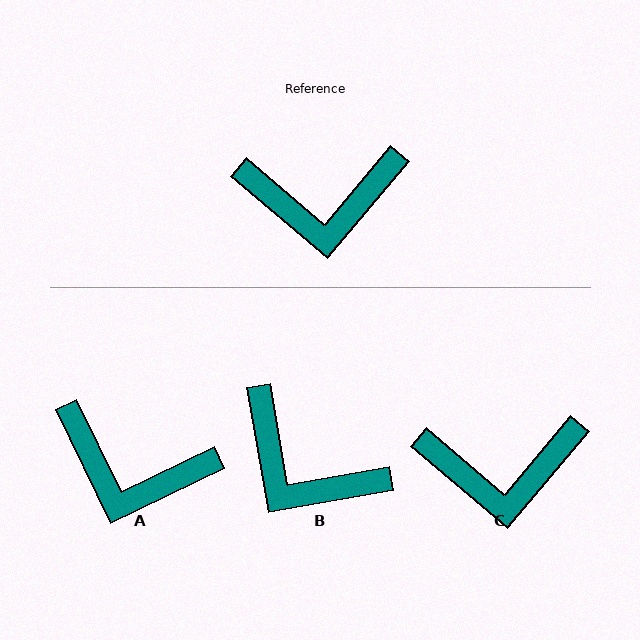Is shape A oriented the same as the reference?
No, it is off by about 24 degrees.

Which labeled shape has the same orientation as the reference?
C.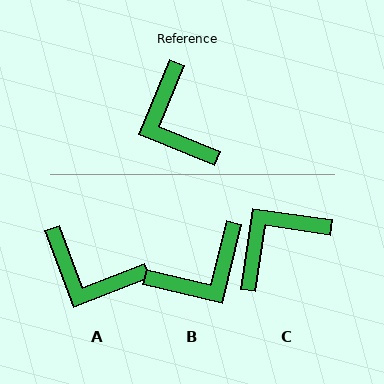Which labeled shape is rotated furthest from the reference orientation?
B, about 99 degrees away.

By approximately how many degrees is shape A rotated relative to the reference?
Approximately 43 degrees counter-clockwise.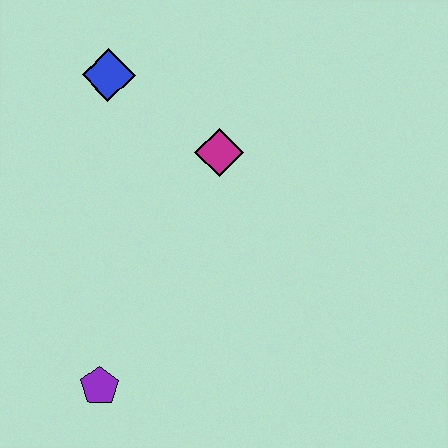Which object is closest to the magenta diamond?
The blue diamond is closest to the magenta diamond.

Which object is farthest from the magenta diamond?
The purple pentagon is farthest from the magenta diamond.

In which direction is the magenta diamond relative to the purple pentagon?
The magenta diamond is above the purple pentagon.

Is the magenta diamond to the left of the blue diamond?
No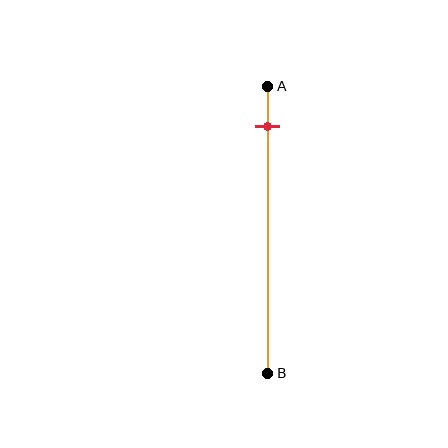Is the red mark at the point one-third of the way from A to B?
No, the mark is at about 15% from A, not at the 33% one-third point.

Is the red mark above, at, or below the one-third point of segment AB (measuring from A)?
The red mark is above the one-third point of segment AB.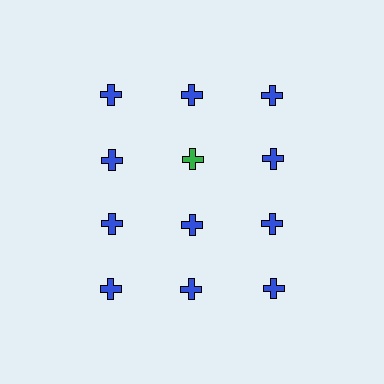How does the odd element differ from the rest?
It has a different color: green instead of blue.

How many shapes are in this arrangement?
There are 12 shapes arranged in a grid pattern.